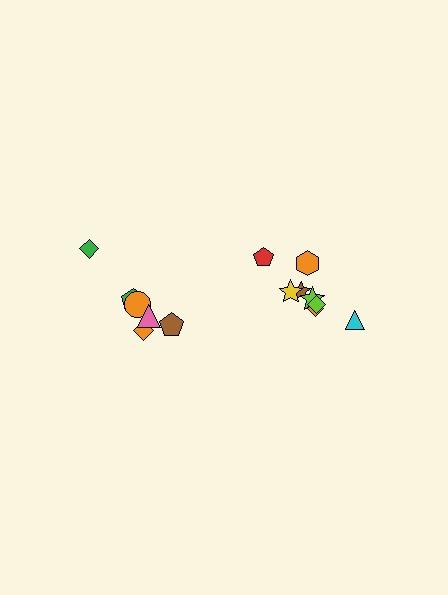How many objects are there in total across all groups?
There are 14 objects.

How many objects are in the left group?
There are 6 objects.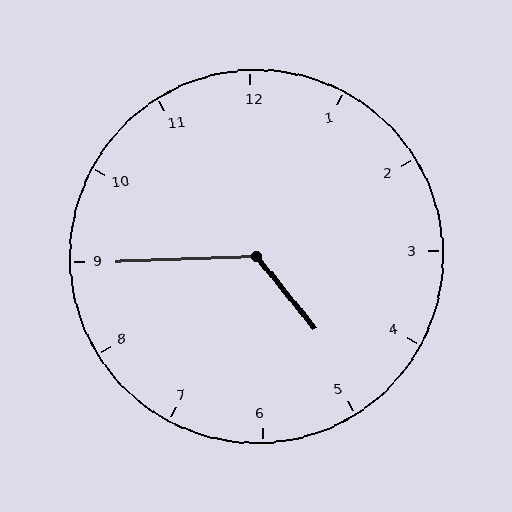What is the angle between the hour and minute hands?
Approximately 128 degrees.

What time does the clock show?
4:45.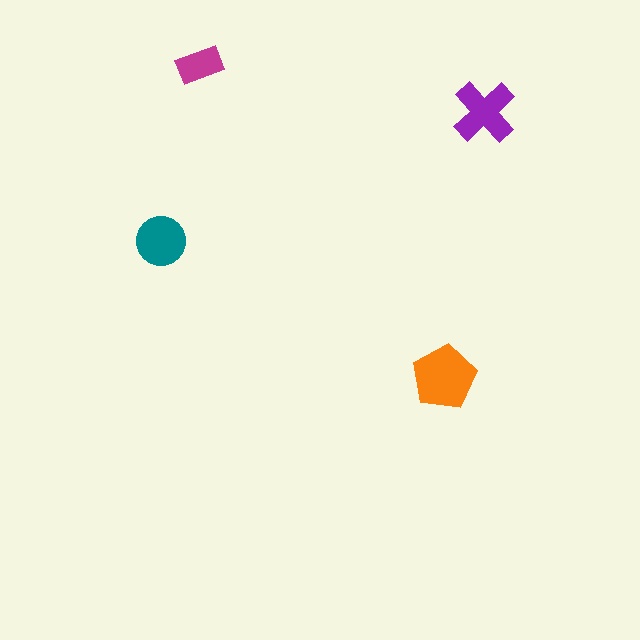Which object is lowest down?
The orange pentagon is bottommost.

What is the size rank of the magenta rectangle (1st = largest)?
4th.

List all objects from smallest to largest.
The magenta rectangle, the teal circle, the purple cross, the orange pentagon.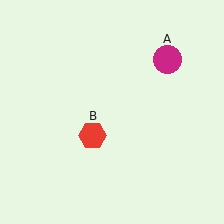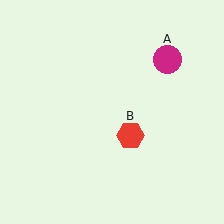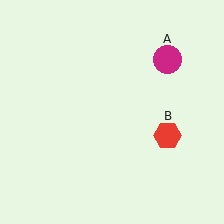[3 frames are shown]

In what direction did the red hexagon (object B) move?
The red hexagon (object B) moved right.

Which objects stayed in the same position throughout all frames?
Magenta circle (object A) remained stationary.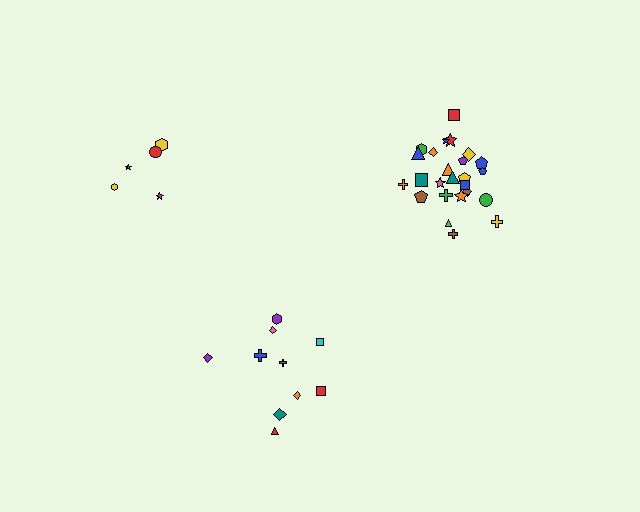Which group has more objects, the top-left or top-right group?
The top-right group.